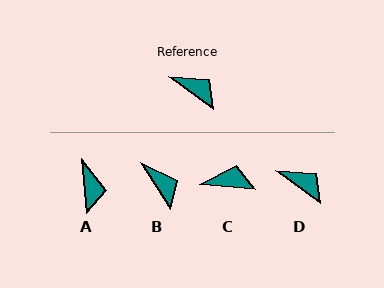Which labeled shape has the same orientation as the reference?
D.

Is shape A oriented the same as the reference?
No, it is off by about 48 degrees.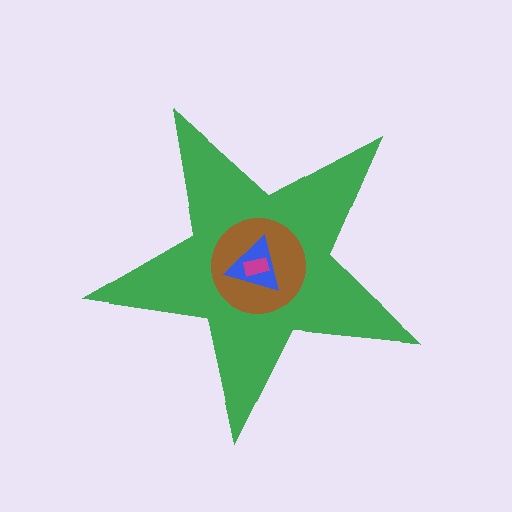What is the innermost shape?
The magenta rectangle.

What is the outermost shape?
The green star.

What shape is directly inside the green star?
The brown circle.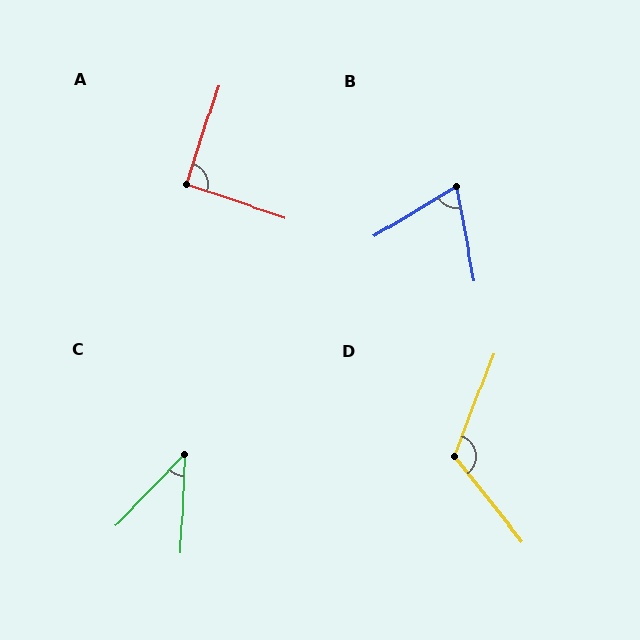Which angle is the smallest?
C, at approximately 42 degrees.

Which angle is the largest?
D, at approximately 120 degrees.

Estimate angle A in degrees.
Approximately 90 degrees.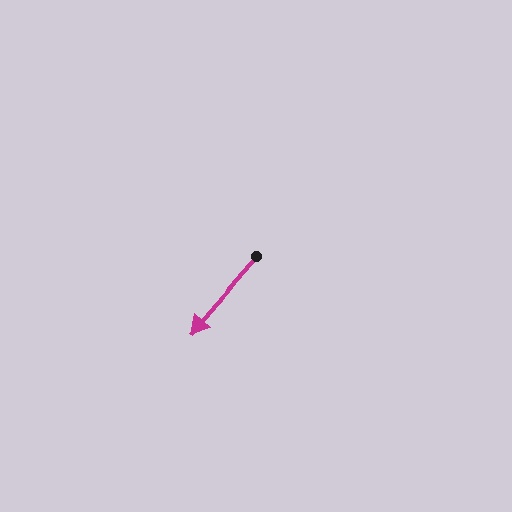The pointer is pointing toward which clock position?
Roughly 7 o'clock.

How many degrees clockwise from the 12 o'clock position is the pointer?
Approximately 221 degrees.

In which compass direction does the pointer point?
Southwest.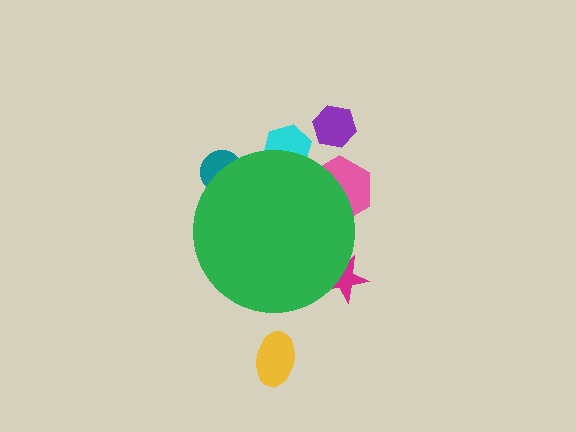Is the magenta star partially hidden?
Yes, the magenta star is partially hidden behind the green circle.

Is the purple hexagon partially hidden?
No, the purple hexagon is fully visible.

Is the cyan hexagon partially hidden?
Yes, the cyan hexagon is partially hidden behind the green circle.